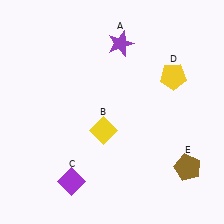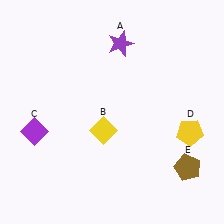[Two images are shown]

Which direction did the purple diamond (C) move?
The purple diamond (C) moved up.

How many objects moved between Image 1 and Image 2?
2 objects moved between the two images.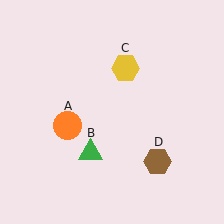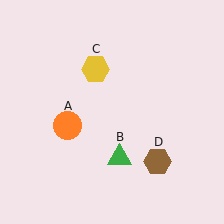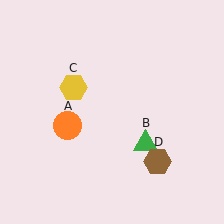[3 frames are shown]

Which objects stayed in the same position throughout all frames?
Orange circle (object A) and brown hexagon (object D) remained stationary.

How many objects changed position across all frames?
2 objects changed position: green triangle (object B), yellow hexagon (object C).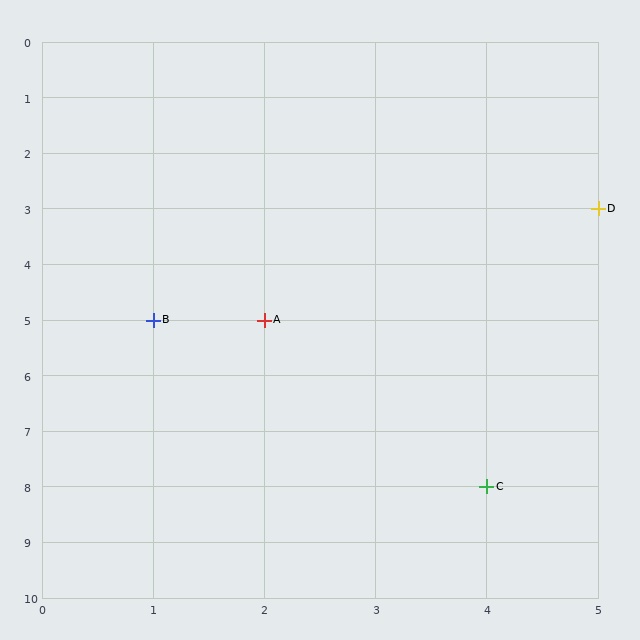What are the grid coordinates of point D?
Point D is at grid coordinates (5, 3).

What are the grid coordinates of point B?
Point B is at grid coordinates (1, 5).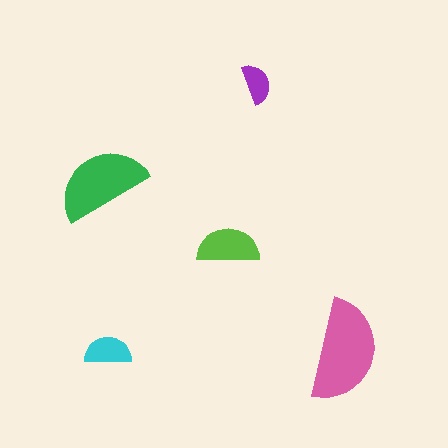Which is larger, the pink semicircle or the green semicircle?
The pink one.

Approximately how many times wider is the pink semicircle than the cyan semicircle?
About 2 times wider.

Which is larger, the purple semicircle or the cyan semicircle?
The cyan one.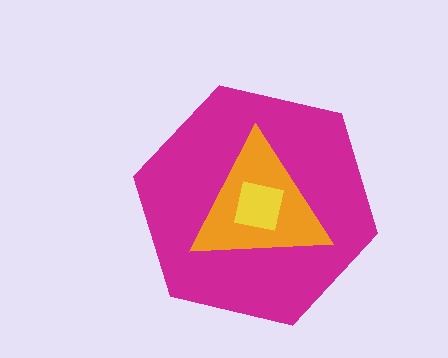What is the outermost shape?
The magenta hexagon.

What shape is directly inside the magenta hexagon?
The orange triangle.